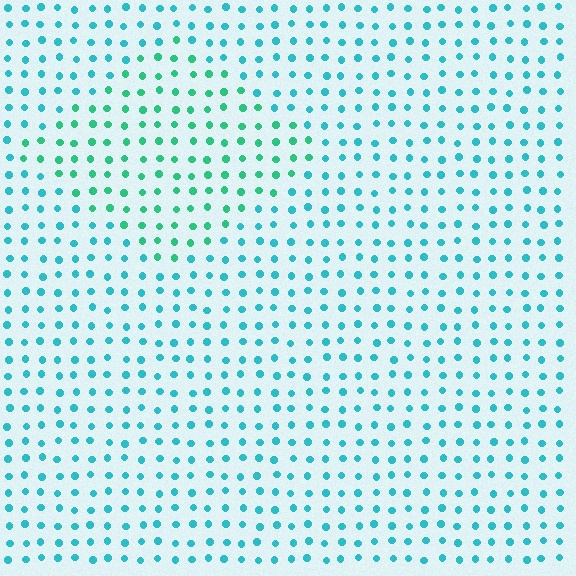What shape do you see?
I see a diamond.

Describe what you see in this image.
The image is filled with small cyan elements in a uniform arrangement. A diamond-shaped region is visible where the elements are tinted to a slightly different hue, forming a subtle color boundary.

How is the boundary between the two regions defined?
The boundary is defined purely by a slight shift in hue (about 30 degrees). Spacing, size, and orientation are identical on both sides.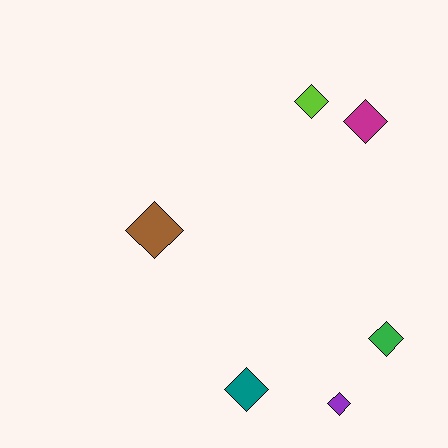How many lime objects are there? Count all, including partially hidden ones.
There is 1 lime object.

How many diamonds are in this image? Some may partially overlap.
There are 6 diamonds.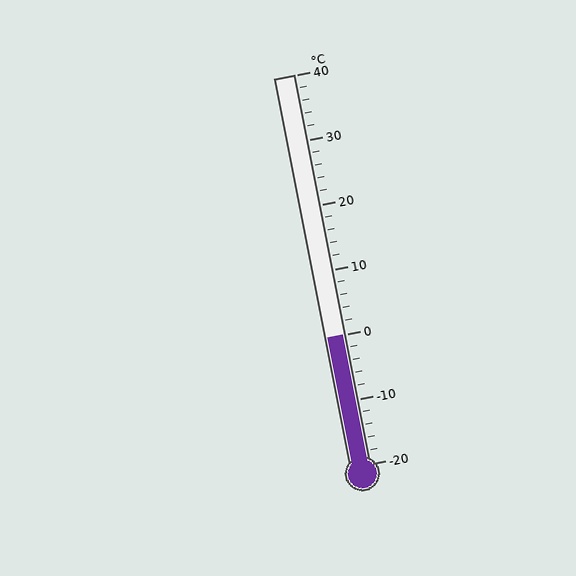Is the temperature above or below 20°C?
The temperature is below 20°C.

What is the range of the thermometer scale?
The thermometer scale ranges from -20°C to 40°C.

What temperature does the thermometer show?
The thermometer shows approximately 0°C.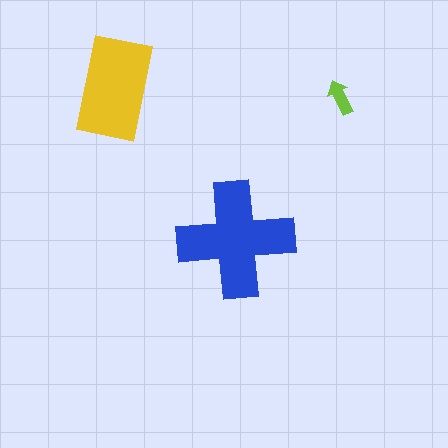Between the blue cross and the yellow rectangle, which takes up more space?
The blue cross.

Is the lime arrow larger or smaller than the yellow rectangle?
Smaller.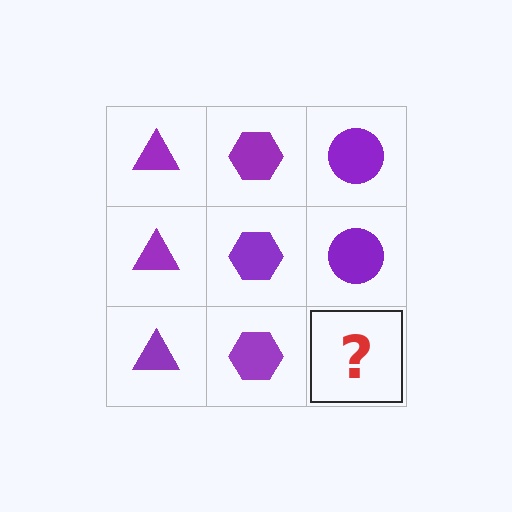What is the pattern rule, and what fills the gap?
The rule is that each column has a consistent shape. The gap should be filled with a purple circle.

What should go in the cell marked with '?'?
The missing cell should contain a purple circle.